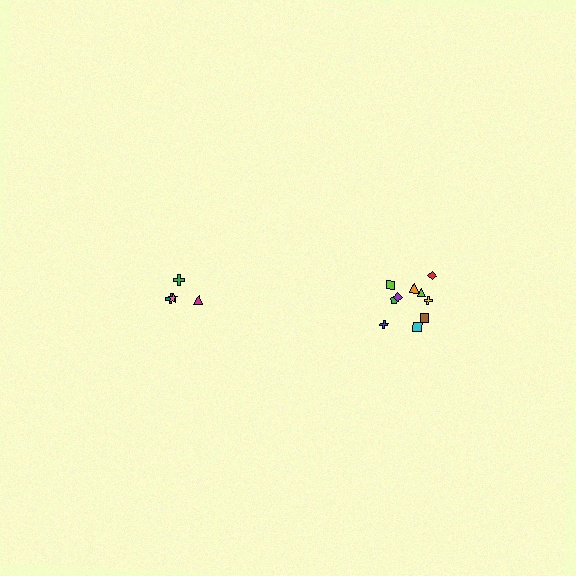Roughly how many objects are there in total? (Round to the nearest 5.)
Roughly 15 objects in total.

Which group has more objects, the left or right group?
The right group.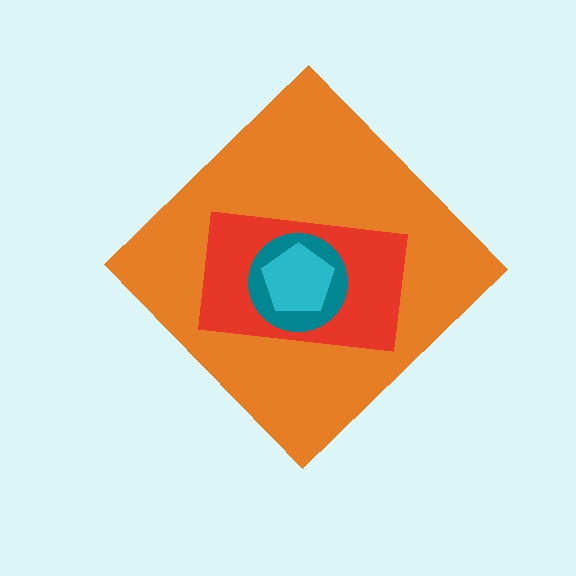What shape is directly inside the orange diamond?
The red rectangle.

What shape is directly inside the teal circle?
The cyan pentagon.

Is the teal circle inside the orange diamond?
Yes.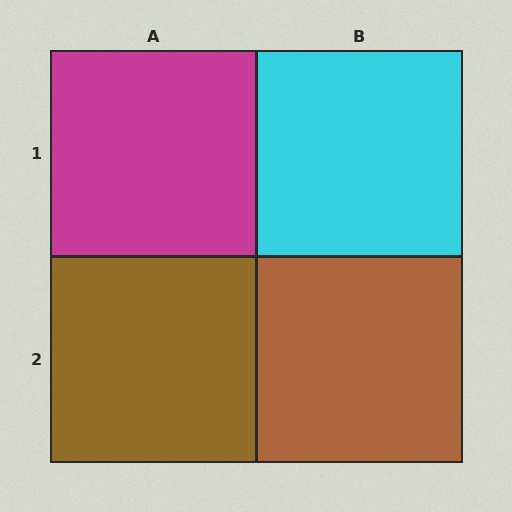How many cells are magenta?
1 cell is magenta.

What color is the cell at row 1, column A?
Magenta.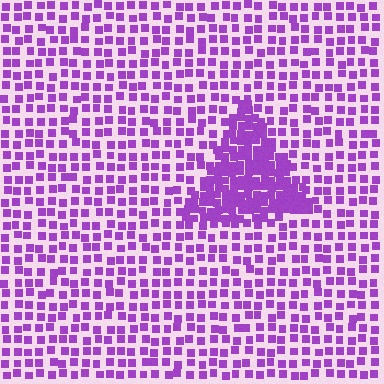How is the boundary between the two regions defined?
The boundary is defined by a change in element density (approximately 2.3x ratio). All elements are the same color, size, and shape.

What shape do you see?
I see a triangle.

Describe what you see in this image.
The image contains small purple elements arranged at two different densities. A triangle-shaped region is visible where the elements are more densely packed than the surrounding area.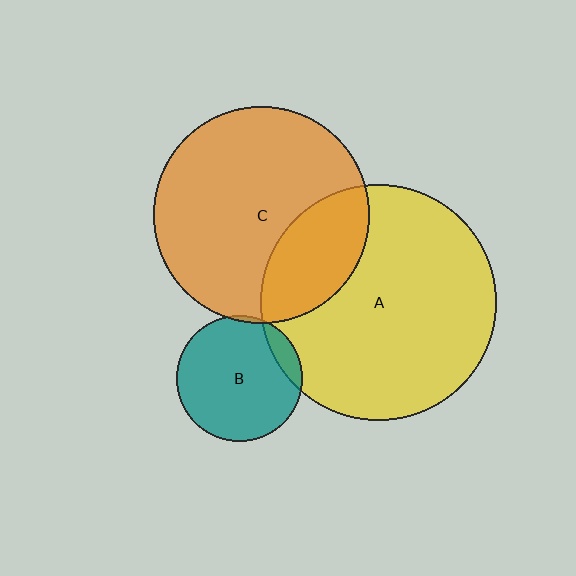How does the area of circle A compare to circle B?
Approximately 3.5 times.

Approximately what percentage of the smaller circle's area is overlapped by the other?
Approximately 10%.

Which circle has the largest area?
Circle A (yellow).